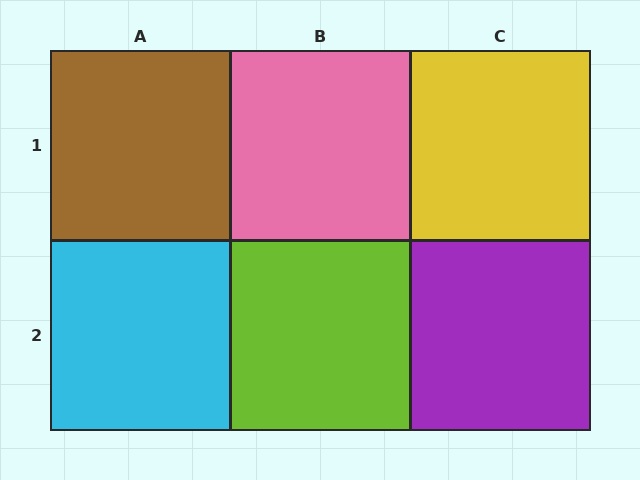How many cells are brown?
1 cell is brown.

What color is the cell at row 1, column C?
Yellow.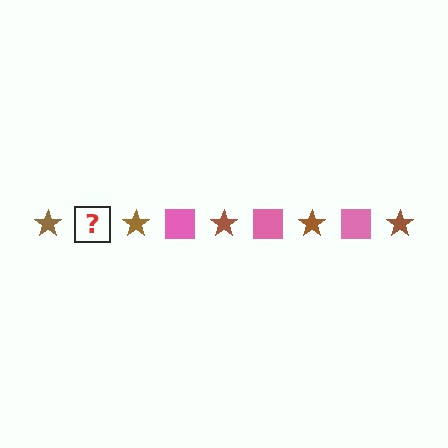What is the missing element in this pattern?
The missing element is a pink square.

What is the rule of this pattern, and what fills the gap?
The rule is that the pattern alternates between brown star and pink square. The gap should be filled with a pink square.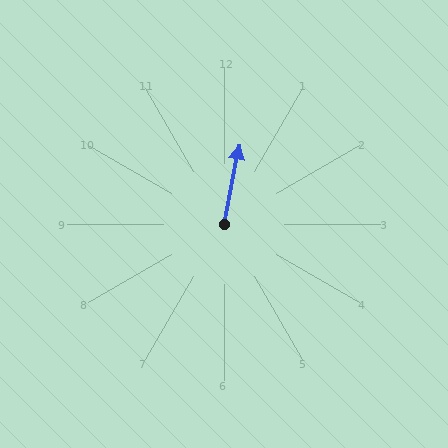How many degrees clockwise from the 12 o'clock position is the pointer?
Approximately 11 degrees.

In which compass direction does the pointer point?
North.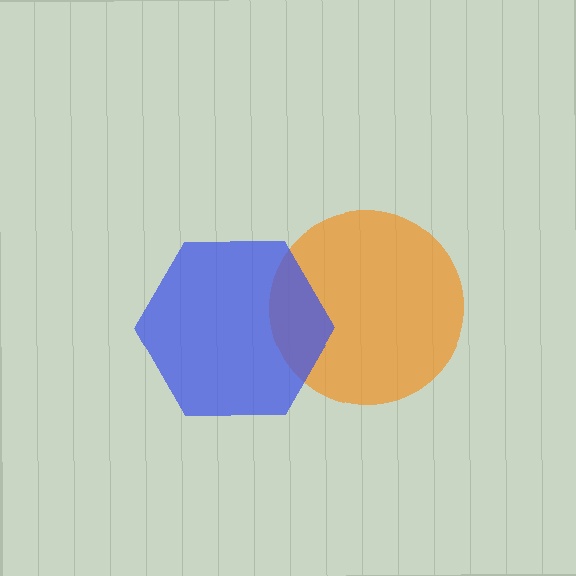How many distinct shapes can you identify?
There are 2 distinct shapes: an orange circle, a blue hexagon.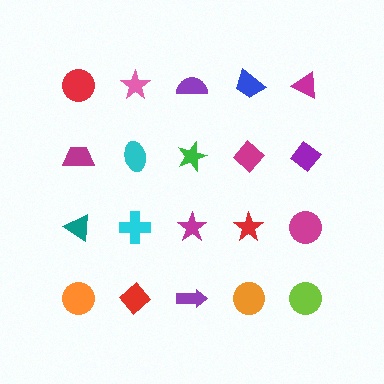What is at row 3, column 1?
A teal triangle.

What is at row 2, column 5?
A purple diamond.